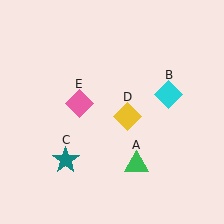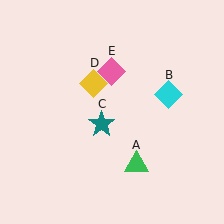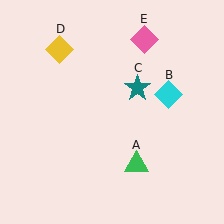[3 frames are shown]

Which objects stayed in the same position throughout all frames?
Green triangle (object A) and cyan diamond (object B) remained stationary.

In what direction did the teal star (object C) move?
The teal star (object C) moved up and to the right.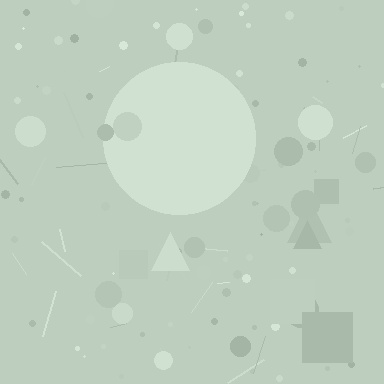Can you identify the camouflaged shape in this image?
The camouflaged shape is a circle.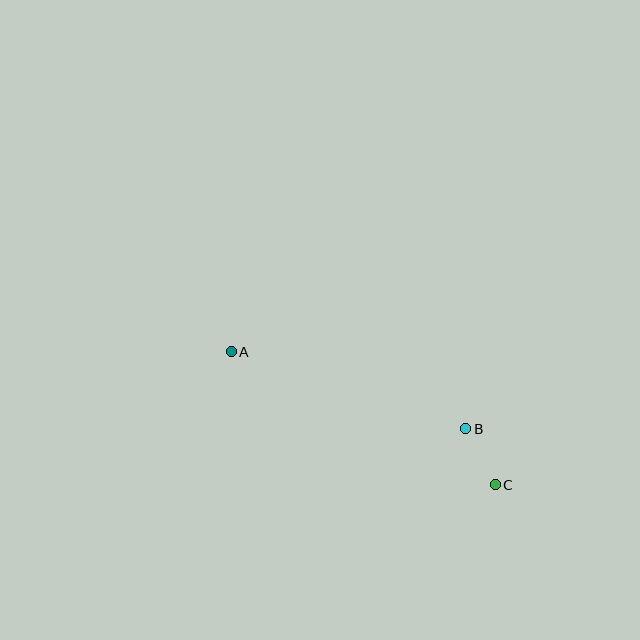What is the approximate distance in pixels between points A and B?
The distance between A and B is approximately 247 pixels.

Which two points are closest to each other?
Points B and C are closest to each other.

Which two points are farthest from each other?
Points A and C are farthest from each other.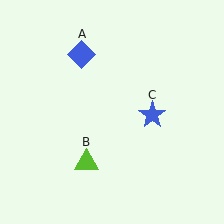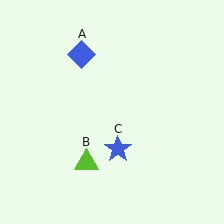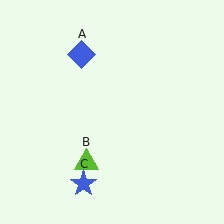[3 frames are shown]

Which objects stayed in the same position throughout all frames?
Blue diamond (object A) and lime triangle (object B) remained stationary.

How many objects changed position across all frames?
1 object changed position: blue star (object C).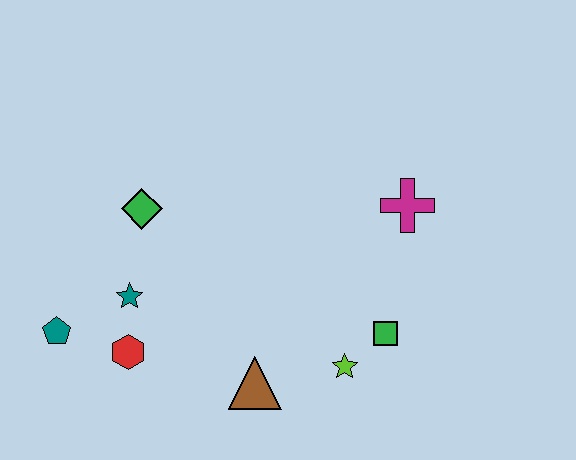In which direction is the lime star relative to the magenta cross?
The lime star is below the magenta cross.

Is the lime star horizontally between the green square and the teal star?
Yes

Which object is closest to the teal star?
The red hexagon is closest to the teal star.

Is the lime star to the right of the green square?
No